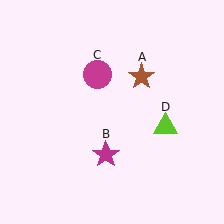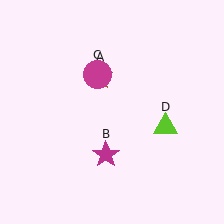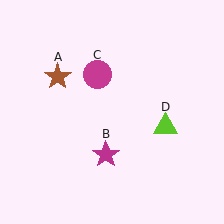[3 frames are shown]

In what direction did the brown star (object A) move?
The brown star (object A) moved left.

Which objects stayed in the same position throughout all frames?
Magenta star (object B) and magenta circle (object C) and lime triangle (object D) remained stationary.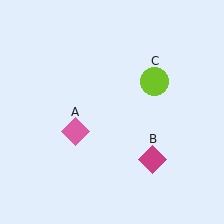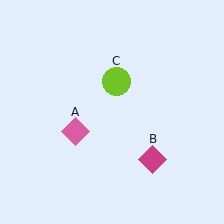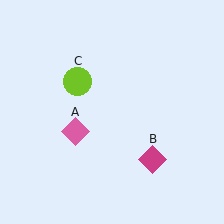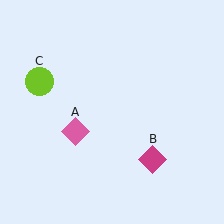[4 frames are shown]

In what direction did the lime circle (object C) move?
The lime circle (object C) moved left.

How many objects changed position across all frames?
1 object changed position: lime circle (object C).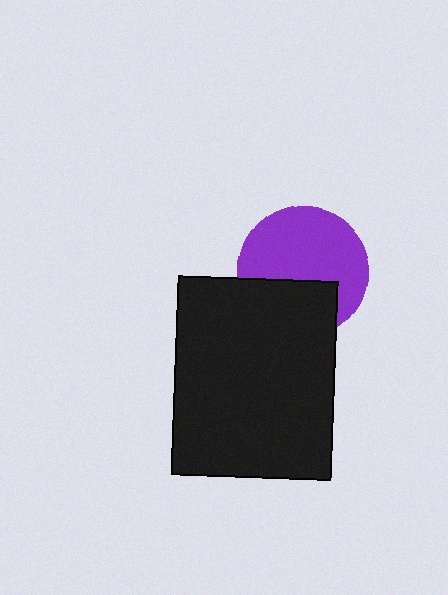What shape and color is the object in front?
The object in front is a black rectangle.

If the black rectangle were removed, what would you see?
You would see the complete purple circle.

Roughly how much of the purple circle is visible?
Most of it is visible (roughly 65%).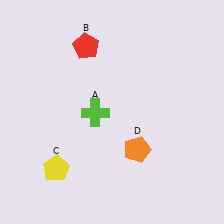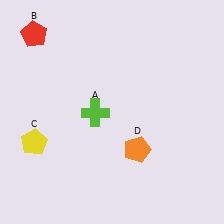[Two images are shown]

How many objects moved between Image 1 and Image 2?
2 objects moved between the two images.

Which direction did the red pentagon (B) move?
The red pentagon (B) moved left.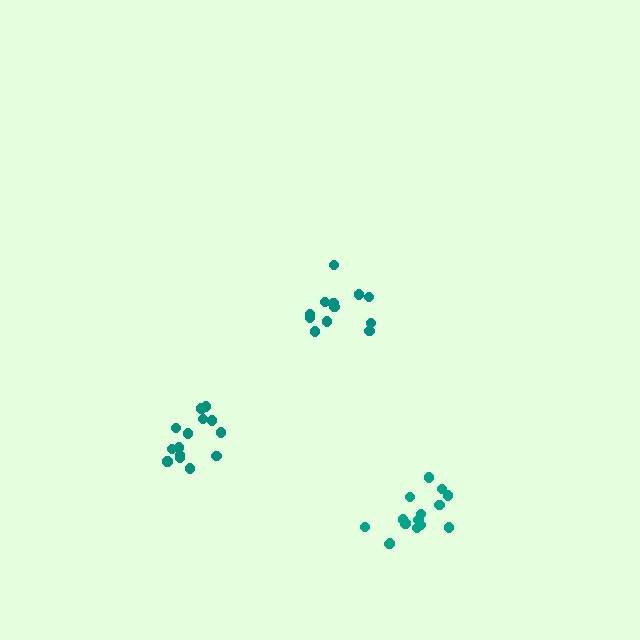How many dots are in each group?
Group 1: 12 dots, Group 2: 15 dots, Group 3: 14 dots (41 total).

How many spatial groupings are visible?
There are 3 spatial groupings.